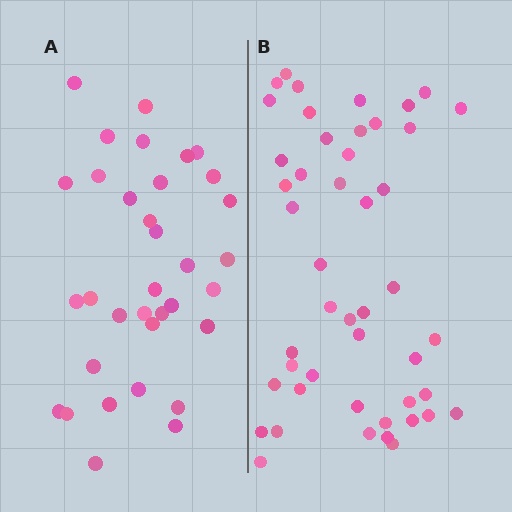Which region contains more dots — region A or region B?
Region B (the right region) has more dots.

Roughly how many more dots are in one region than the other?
Region B has approximately 15 more dots than region A.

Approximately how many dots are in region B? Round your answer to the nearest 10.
About 50 dots. (The exact count is 47, which rounds to 50.)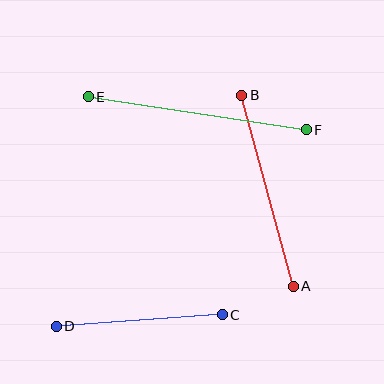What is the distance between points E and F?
The distance is approximately 220 pixels.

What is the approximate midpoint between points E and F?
The midpoint is at approximately (197, 113) pixels.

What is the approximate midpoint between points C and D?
The midpoint is at approximately (139, 320) pixels.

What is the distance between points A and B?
The distance is approximately 198 pixels.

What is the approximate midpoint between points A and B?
The midpoint is at approximately (268, 191) pixels.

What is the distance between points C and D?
The distance is approximately 167 pixels.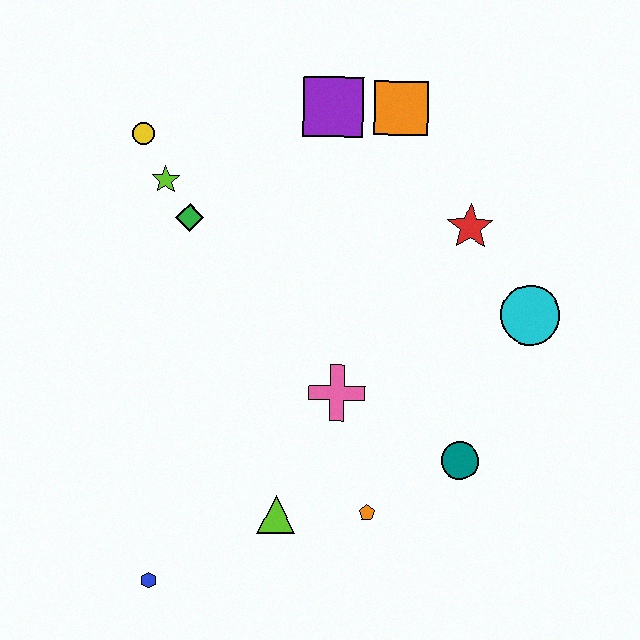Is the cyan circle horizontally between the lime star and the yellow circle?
No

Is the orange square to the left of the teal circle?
Yes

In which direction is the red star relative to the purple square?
The red star is to the right of the purple square.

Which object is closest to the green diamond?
The lime star is closest to the green diamond.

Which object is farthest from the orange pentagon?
The yellow circle is farthest from the orange pentagon.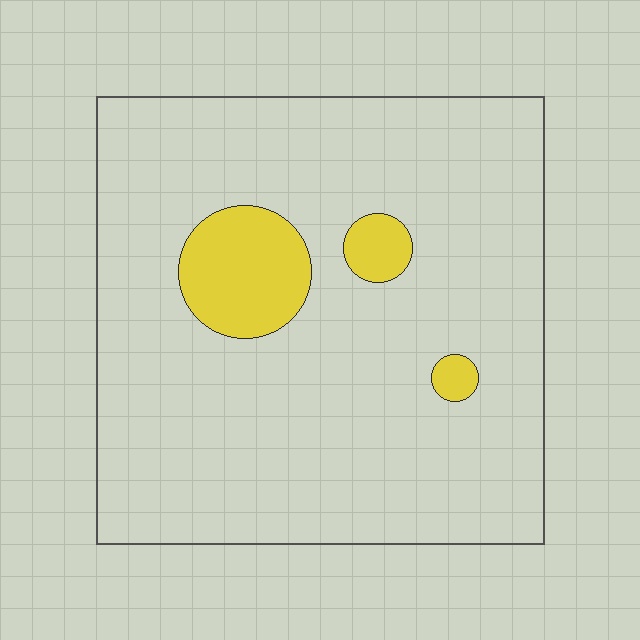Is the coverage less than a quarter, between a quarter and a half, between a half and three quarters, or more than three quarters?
Less than a quarter.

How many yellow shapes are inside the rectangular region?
3.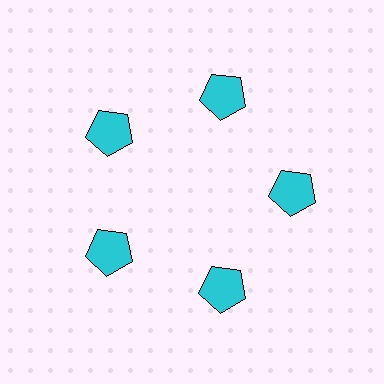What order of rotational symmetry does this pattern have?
This pattern has 5-fold rotational symmetry.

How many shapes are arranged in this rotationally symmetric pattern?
There are 5 shapes, arranged in 5 groups of 1.